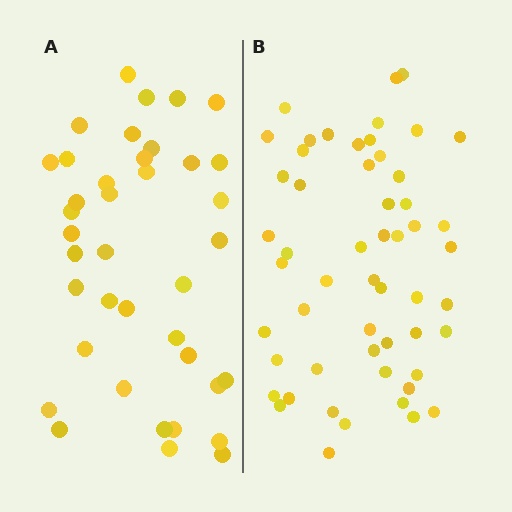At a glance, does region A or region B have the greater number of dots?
Region B (the right region) has more dots.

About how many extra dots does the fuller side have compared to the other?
Region B has approximately 15 more dots than region A.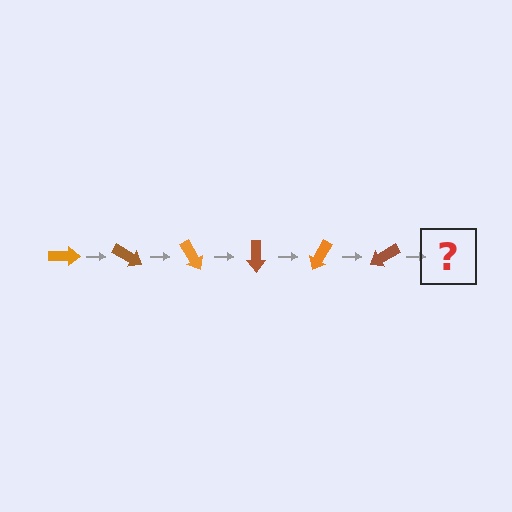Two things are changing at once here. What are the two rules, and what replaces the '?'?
The two rules are that it rotates 30 degrees each step and the color cycles through orange and brown. The '?' should be an orange arrow, rotated 180 degrees from the start.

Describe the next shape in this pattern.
It should be an orange arrow, rotated 180 degrees from the start.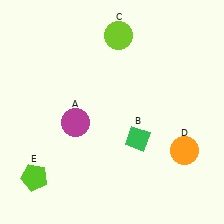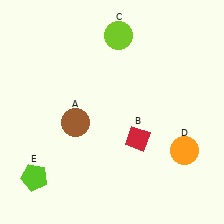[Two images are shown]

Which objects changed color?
A changed from magenta to brown. B changed from green to red.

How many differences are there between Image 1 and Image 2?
There are 2 differences between the two images.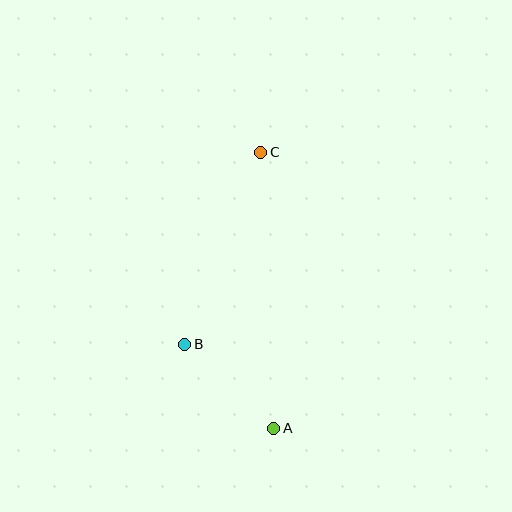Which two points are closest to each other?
Points A and B are closest to each other.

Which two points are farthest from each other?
Points A and C are farthest from each other.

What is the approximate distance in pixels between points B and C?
The distance between B and C is approximately 207 pixels.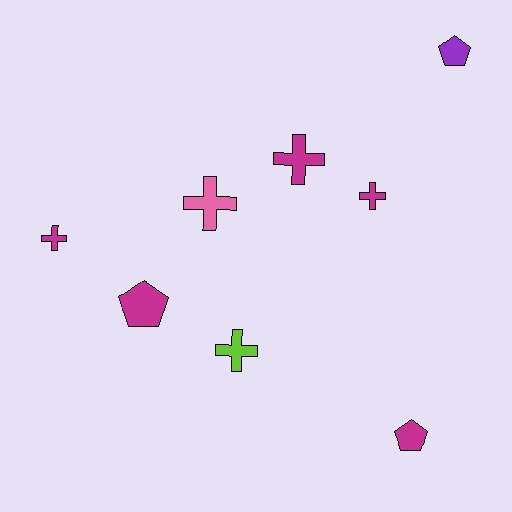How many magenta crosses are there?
There are 3 magenta crosses.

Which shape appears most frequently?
Cross, with 5 objects.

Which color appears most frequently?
Magenta, with 5 objects.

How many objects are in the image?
There are 8 objects.